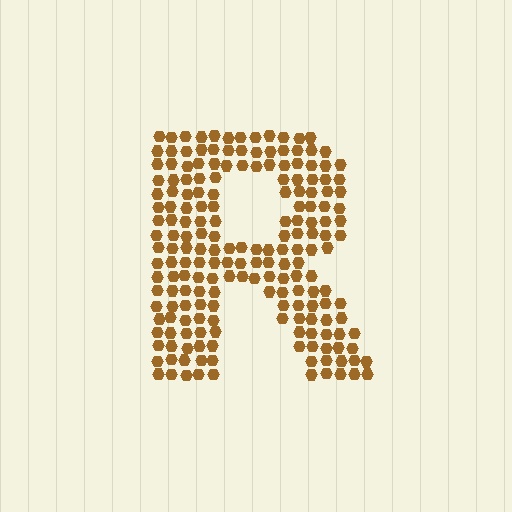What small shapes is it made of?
It is made of small hexagons.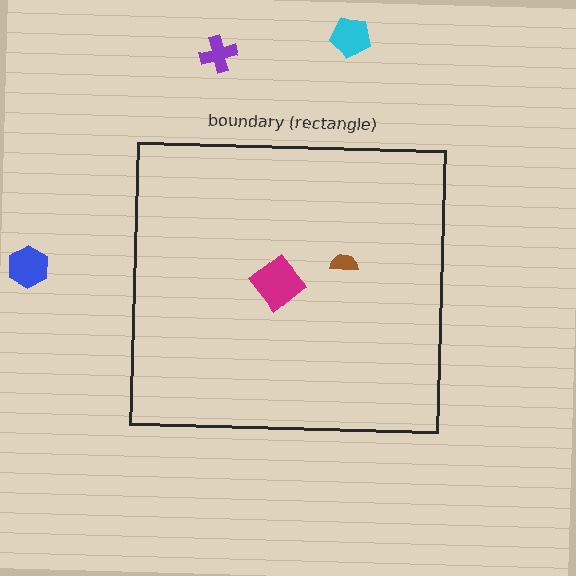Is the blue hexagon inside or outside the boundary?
Outside.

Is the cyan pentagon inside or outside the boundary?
Outside.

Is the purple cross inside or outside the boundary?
Outside.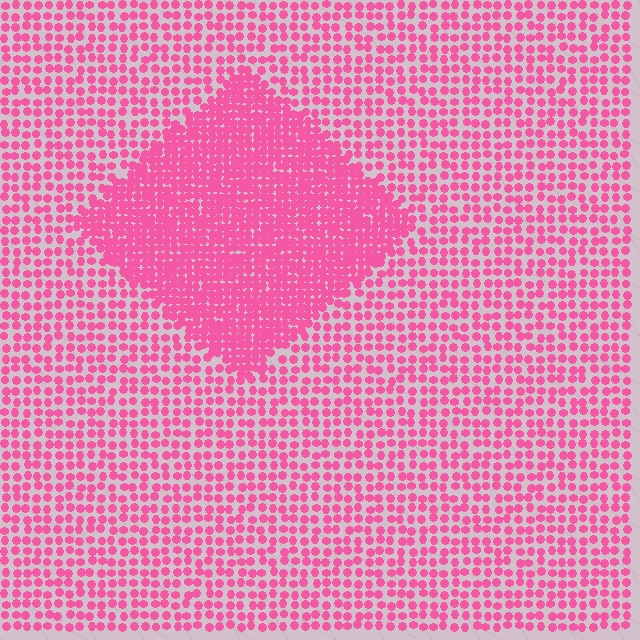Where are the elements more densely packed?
The elements are more densely packed inside the diamond boundary.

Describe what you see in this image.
The image contains small pink elements arranged at two different densities. A diamond-shaped region is visible where the elements are more densely packed than the surrounding area.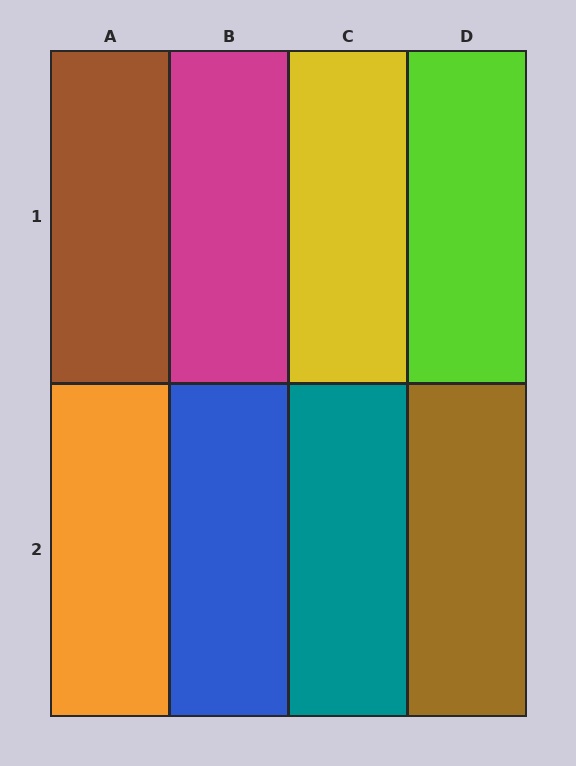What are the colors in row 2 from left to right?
Orange, blue, teal, brown.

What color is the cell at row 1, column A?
Brown.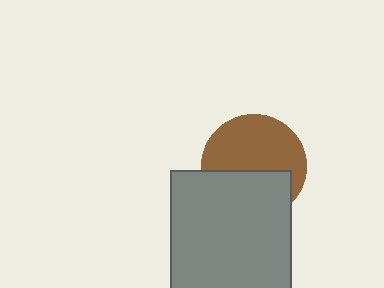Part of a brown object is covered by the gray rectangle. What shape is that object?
It is a circle.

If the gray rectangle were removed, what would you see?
You would see the complete brown circle.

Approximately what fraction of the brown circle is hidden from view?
Roughly 42% of the brown circle is hidden behind the gray rectangle.